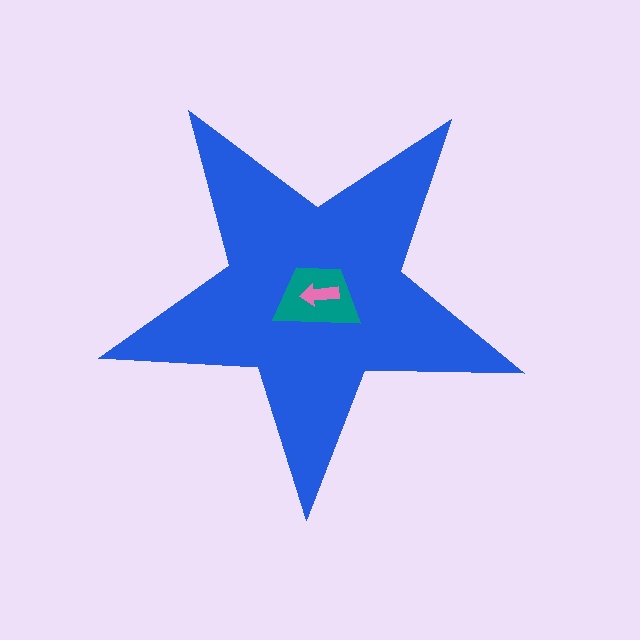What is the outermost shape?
The blue star.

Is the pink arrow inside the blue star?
Yes.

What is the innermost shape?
The pink arrow.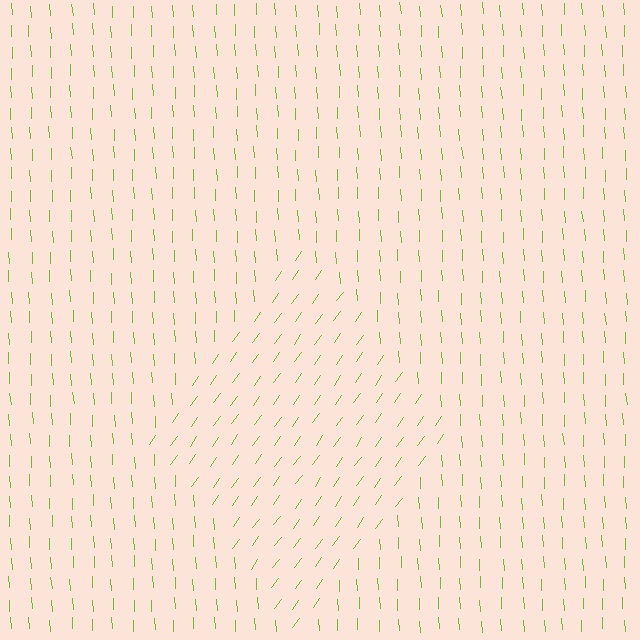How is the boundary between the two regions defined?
The boundary is defined purely by a change in line orientation (approximately 38 degrees difference). All lines are the same color and thickness.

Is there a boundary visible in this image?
Yes, there is a texture boundary formed by a change in line orientation.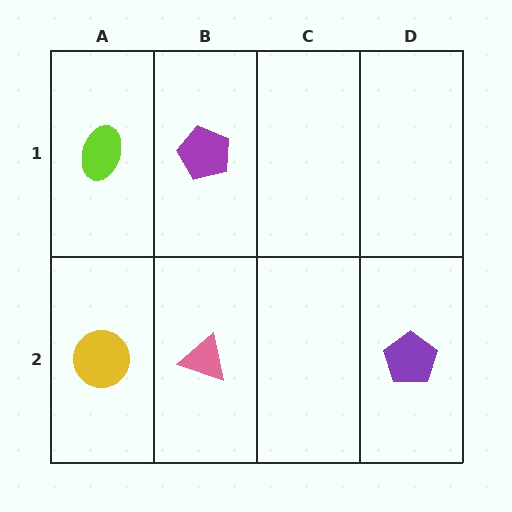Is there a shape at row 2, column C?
No, that cell is empty.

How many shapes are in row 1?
2 shapes.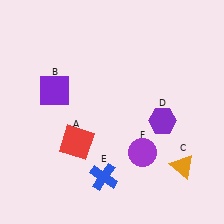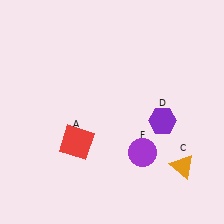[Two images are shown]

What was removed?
The purple square (B), the blue cross (E) were removed in Image 2.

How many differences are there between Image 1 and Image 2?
There are 2 differences between the two images.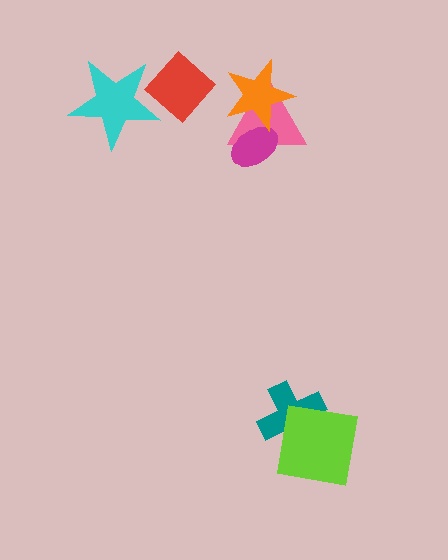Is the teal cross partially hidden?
Yes, it is partially covered by another shape.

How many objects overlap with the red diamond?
1 object overlaps with the red diamond.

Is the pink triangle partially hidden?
Yes, it is partially covered by another shape.